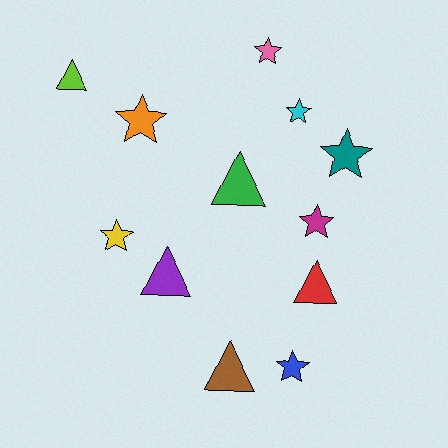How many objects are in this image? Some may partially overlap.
There are 12 objects.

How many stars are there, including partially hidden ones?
There are 7 stars.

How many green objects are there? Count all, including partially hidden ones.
There is 1 green object.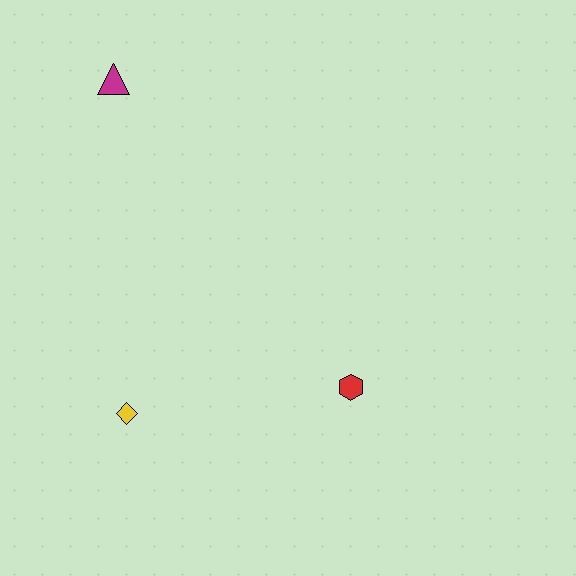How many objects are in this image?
There are 3 objects.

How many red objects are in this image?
There is 1 red object.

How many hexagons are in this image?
There is 1 hexagon.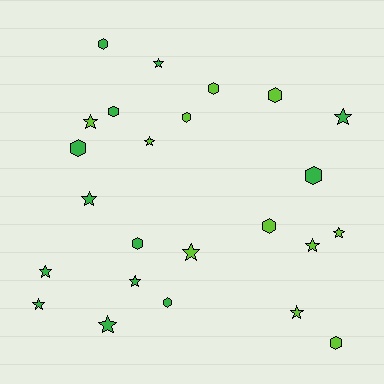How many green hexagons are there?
There are 6 green hexagons.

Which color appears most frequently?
Green, with 13 objects.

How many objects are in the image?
There are 24 objects.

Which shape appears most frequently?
Star, with 13 objects.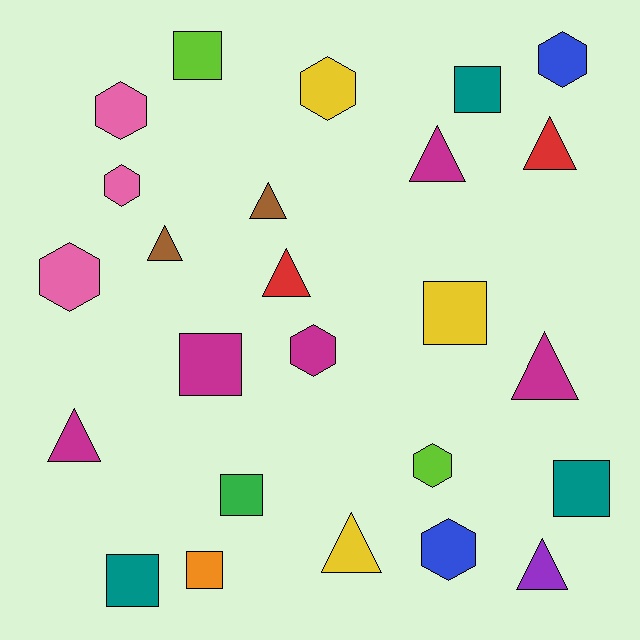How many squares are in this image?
There are 8 squares.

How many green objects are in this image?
There is 1 green object.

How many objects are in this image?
There are 25 objects.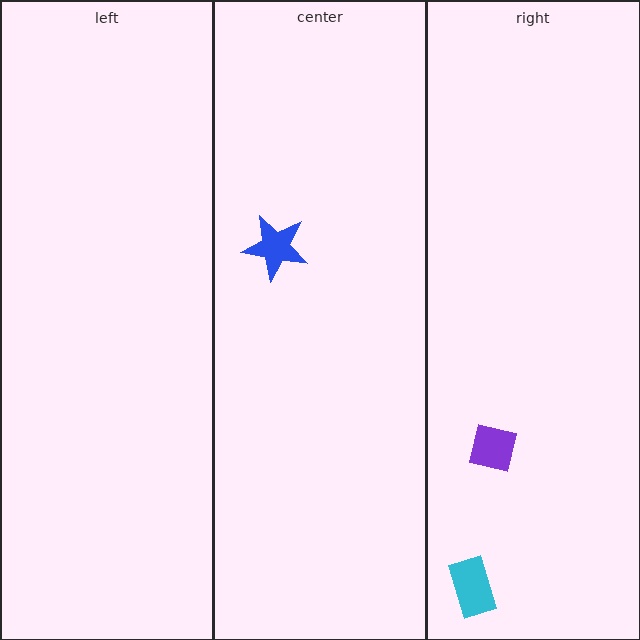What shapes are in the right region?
The purple square, the cyan rectangle.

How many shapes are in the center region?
1.